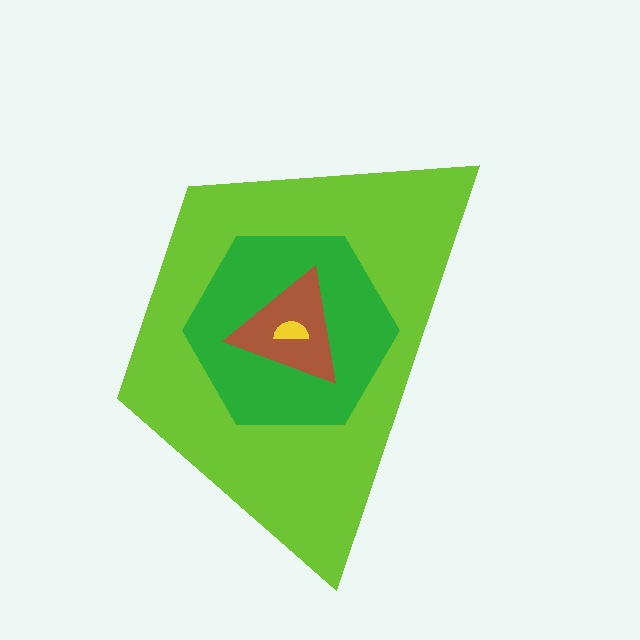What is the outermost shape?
The lime trapezoid.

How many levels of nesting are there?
4.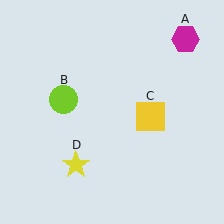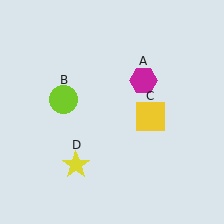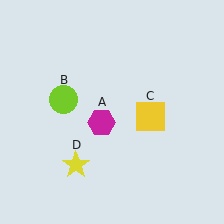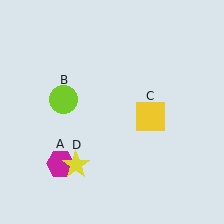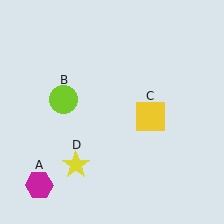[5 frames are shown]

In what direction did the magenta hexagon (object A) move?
The magenta hexagon (object A) moved down and to the left.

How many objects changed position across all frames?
1 object changed position: magenta hexagon (object A).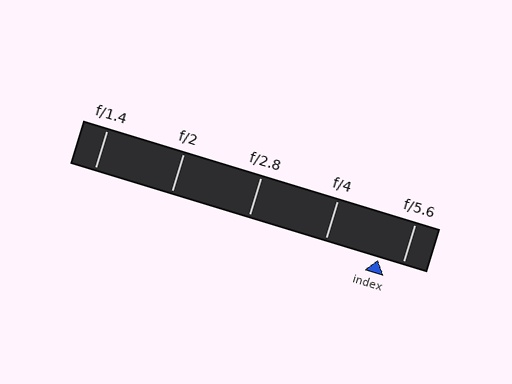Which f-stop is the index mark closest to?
The index mark is closest to f/5.6.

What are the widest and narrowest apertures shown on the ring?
The widest aperture shown is f/1.4 and the narrowest is f/5.6.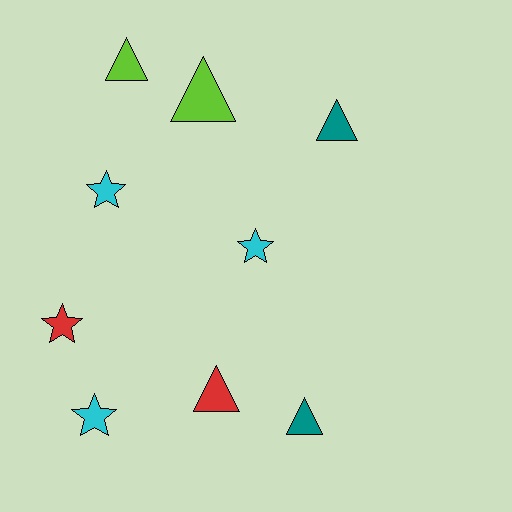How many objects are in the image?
There are 9 objects.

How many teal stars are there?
There are no teal stars.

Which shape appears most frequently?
Triangle, with 5 objects.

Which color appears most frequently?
Cyan, with 3 objects.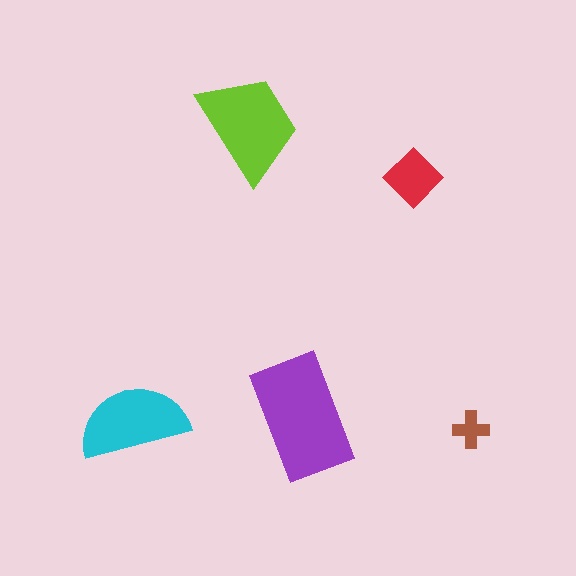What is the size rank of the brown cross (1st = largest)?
5th.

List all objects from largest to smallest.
The purple rectangle, the lime trapezoid, the cyan semicircle, the red diamond, the brown cross.